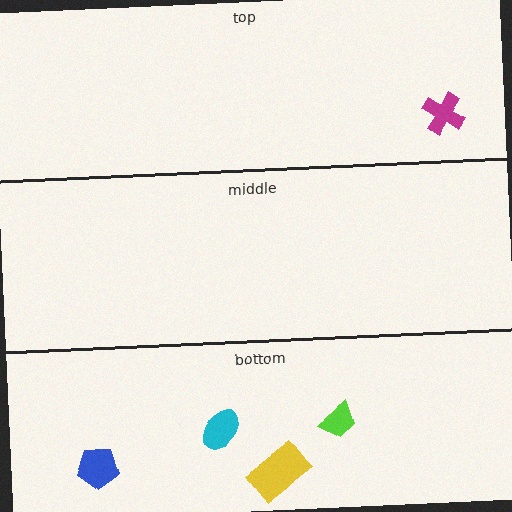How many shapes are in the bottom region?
4.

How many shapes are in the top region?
1.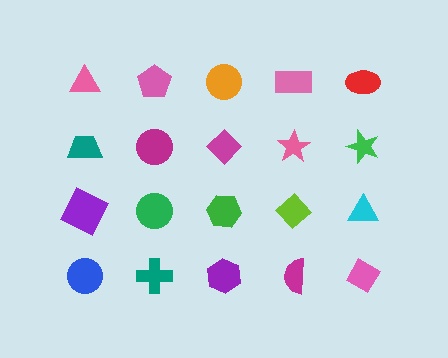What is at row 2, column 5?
A green star.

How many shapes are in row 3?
5 shapes.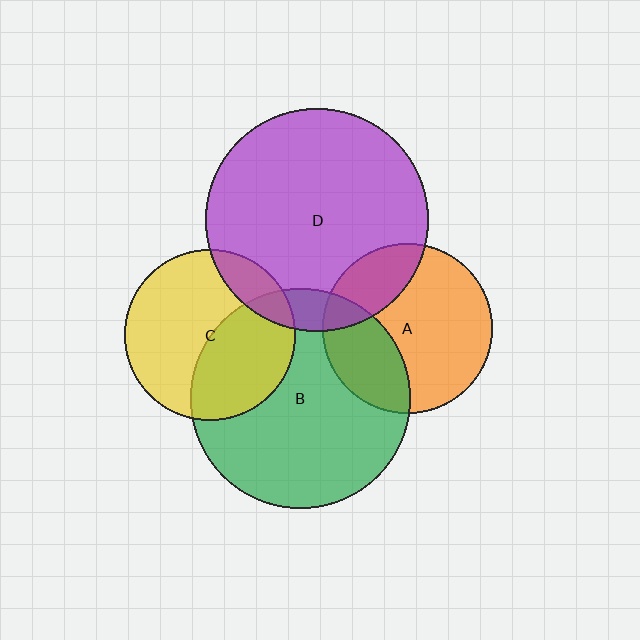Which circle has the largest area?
Circle D (purple).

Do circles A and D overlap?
Yes.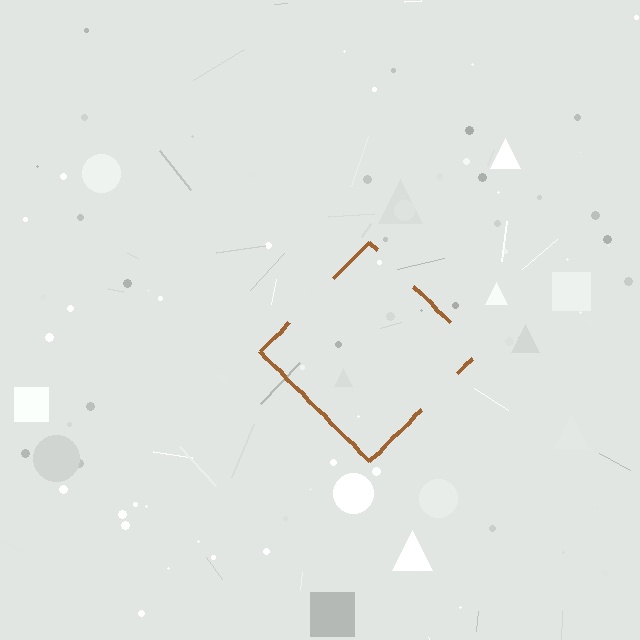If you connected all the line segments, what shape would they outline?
They would outline a diamond.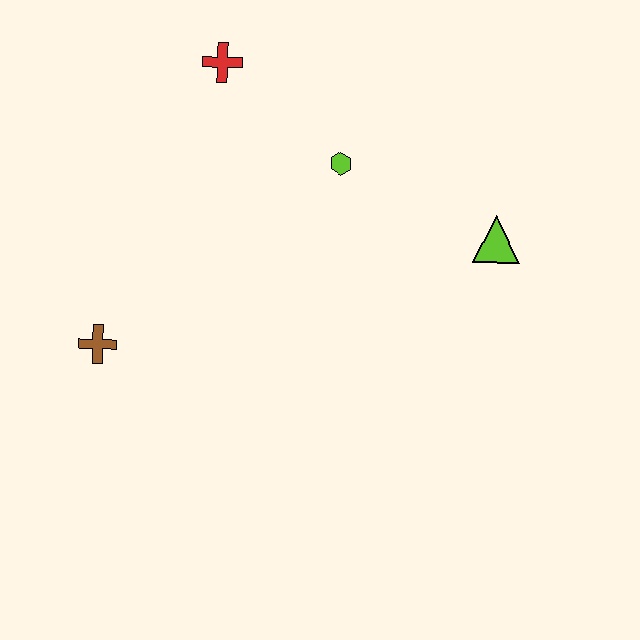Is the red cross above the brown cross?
Yes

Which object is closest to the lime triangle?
The lime hexagon is closest to the lime triangle.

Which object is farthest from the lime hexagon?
The brown cross is farthest from the lime hexagon.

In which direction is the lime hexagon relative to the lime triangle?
The lime hexagon is to the left of the lime triangle.